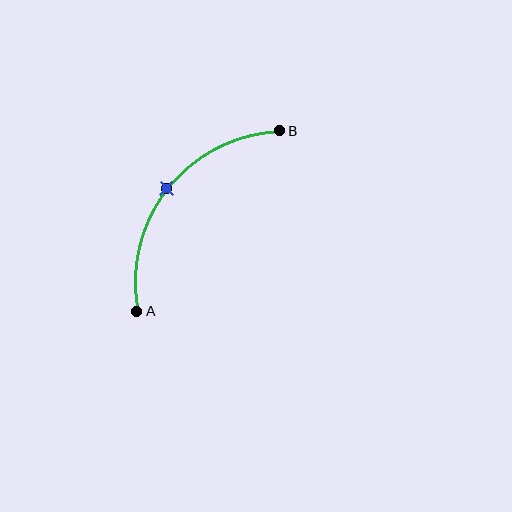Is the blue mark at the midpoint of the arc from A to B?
Yes. The blue mark lies on the arc at equal arc-length from both A and B — it is the arc midpoint.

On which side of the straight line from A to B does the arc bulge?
The arc bulges above and to the left of the straight line connecting A and B.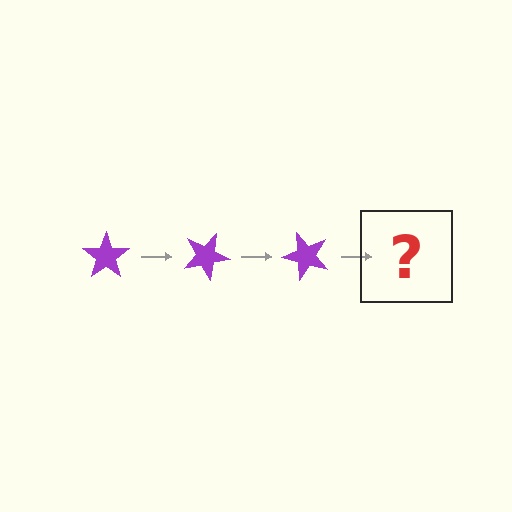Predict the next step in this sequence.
The next step is a purple star rotated 75 degrees.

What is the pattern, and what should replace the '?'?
The pattern is that the star rotates 25 degrees each step. The '?' should be a purple star rotated 75 degrees.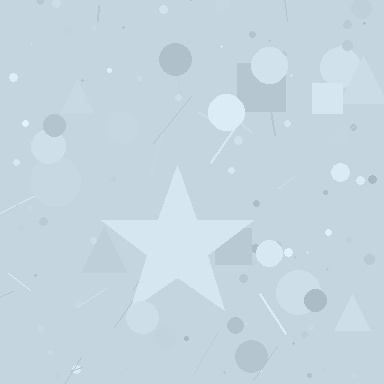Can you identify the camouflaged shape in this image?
The camouflaged shape is a star.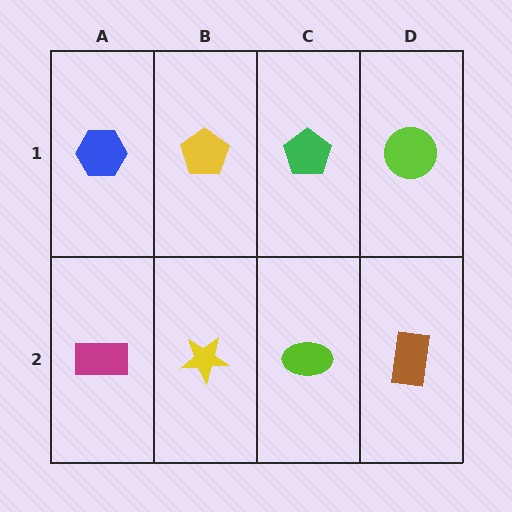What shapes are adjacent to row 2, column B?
A yellow pentagon (row 1, column B), a magenta rectangle (row 2, column A), a lime ellipse (row 2, column C).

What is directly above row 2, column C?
A green pentagon.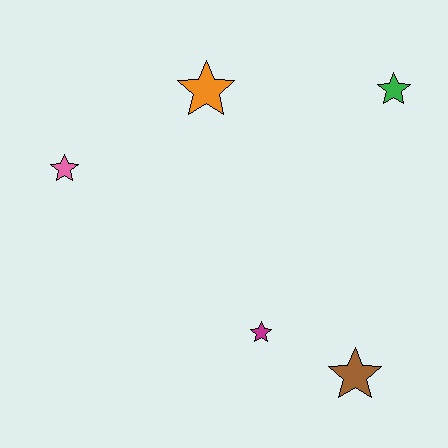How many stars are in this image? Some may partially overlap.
There are 5 stars.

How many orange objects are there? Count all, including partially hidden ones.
There is 1 orange object.